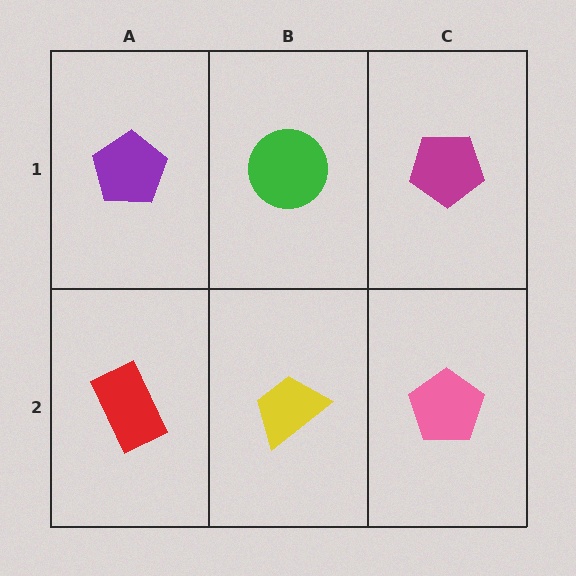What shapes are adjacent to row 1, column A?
A red rectangle (row 2, column A), a green circle (row 1, column B).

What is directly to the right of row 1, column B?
A magenta pentagon.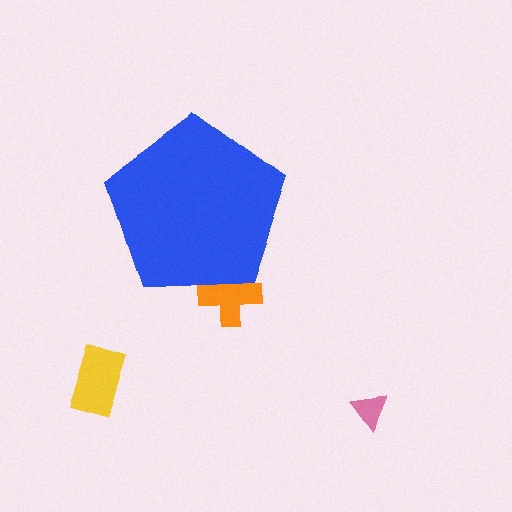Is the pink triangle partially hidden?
No, the pink triangle is fully visible.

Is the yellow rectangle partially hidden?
No, the yellow rectangle is fully visible.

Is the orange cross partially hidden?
Yes, the orange cross is partially hidden behind the blue pentagon.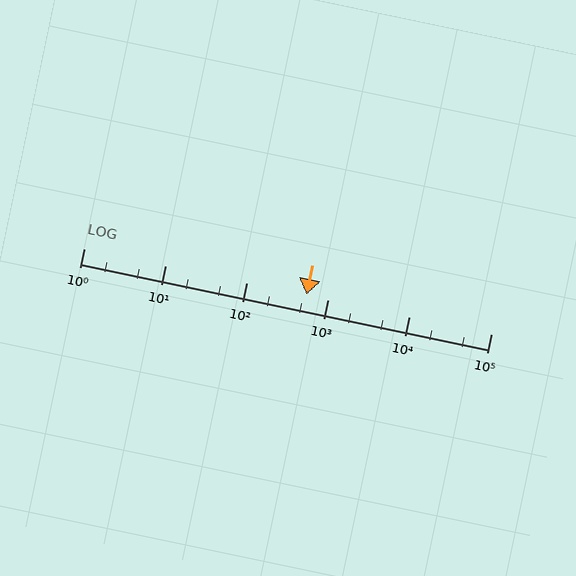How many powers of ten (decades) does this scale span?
The scale spans 5 decades, from 1 to 100000.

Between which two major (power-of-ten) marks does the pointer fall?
The pointer is between 100 and 1000.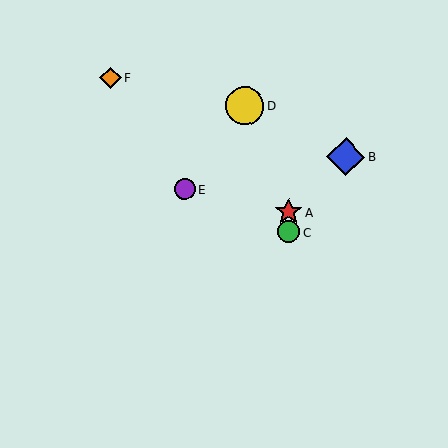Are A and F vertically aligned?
No, A is at x≈289 and F is at x≈110.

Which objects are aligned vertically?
Objects A, C are aligned vertically.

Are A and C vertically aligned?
Yes, both are at x≈289.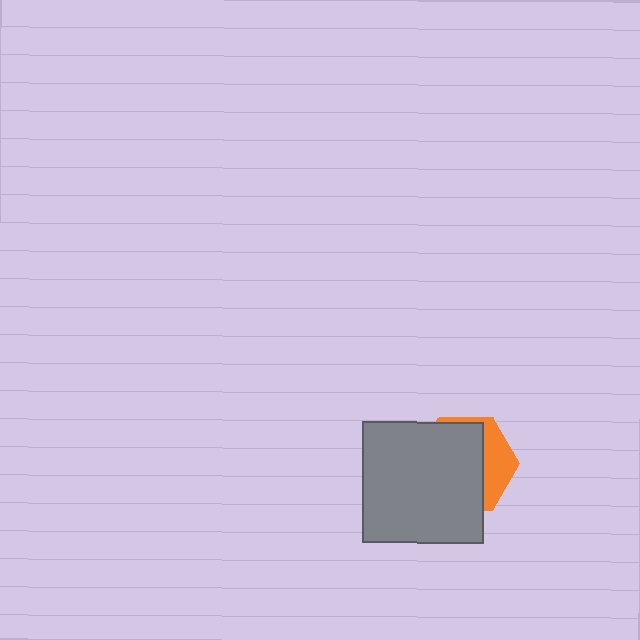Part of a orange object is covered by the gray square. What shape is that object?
It is a hexagon.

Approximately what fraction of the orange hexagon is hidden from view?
Roughly 70% of the orange hexagon is hidden behind the gray square.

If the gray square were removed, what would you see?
You would see the complete orange hexagon.